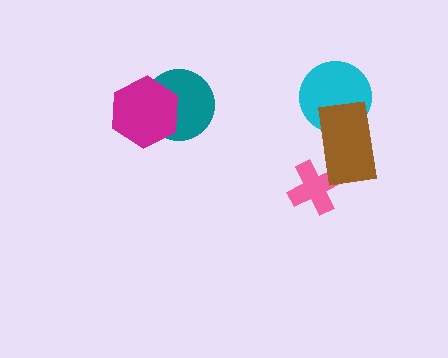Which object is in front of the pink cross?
The brown rectangle is in front of the pink cross.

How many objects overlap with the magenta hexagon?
1 object overlaps with the magenta hexagon.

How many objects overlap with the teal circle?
1 object overlaps with the teal circle.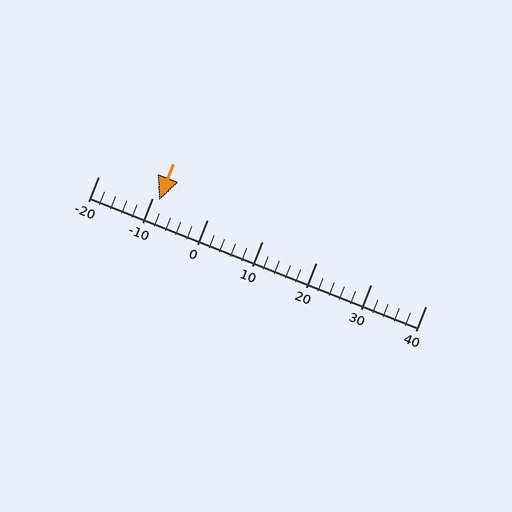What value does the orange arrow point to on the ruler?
The orange arrow points to approximately -9.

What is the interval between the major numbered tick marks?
The major tick marks are spaced 10 units apart.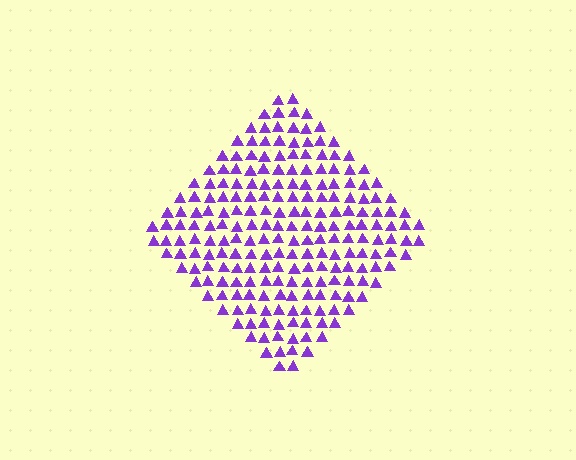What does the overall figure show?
The overall figure shows a diamond.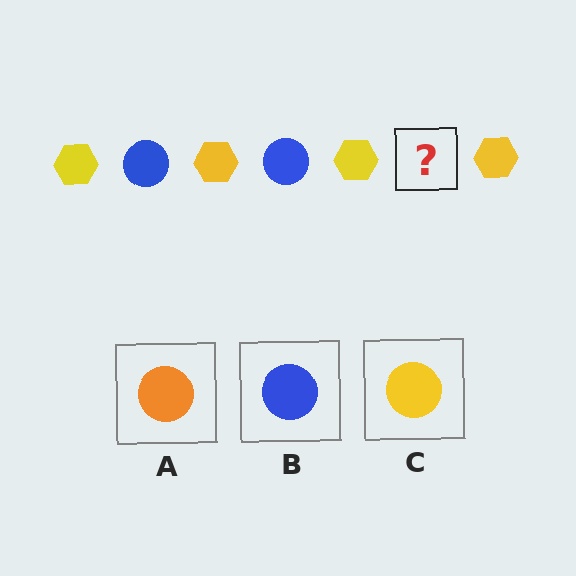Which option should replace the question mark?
Option B.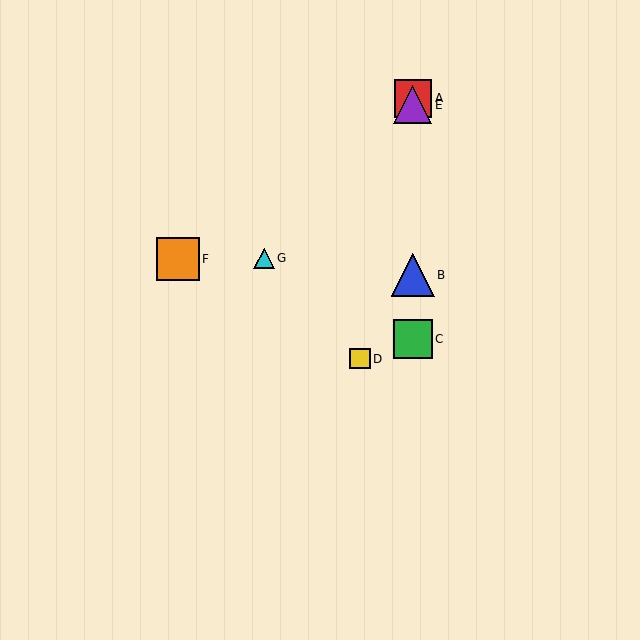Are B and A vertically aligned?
Yes, both are at x≈413.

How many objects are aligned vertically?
4 objects (A, B, C, E) are aligned vertically.